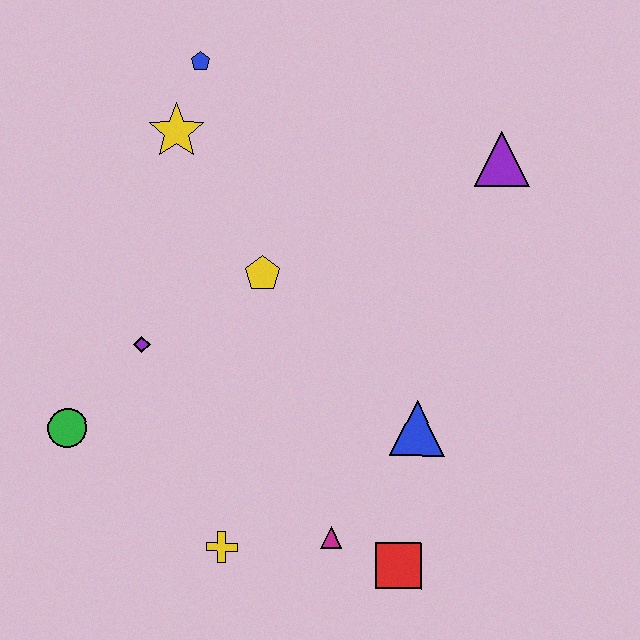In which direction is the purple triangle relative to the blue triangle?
The purple triangle is above the blue triangle.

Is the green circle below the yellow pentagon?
Yes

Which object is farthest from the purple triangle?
The green circle is farthest from the purple triangle.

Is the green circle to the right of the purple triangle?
No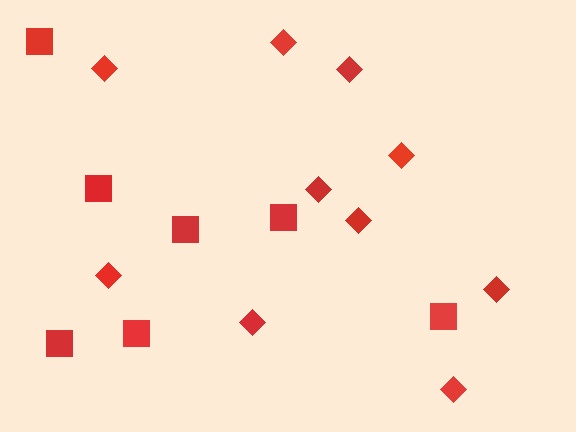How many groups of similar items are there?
There are 2 groups: one group of squares (7) and one group of diamonds (10).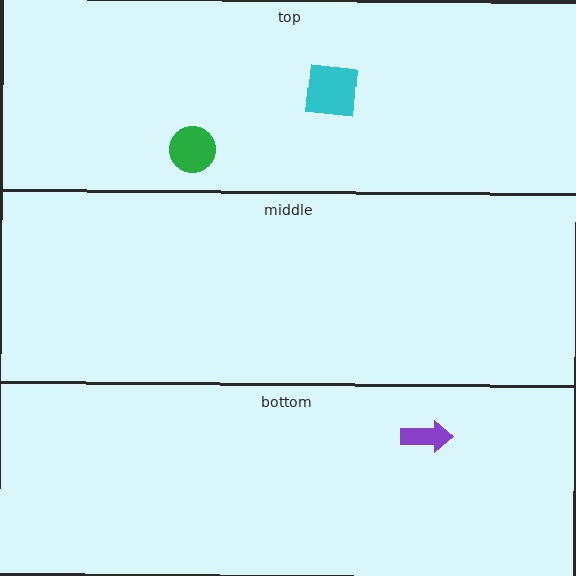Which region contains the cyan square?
The top region.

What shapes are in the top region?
The green circle, the cyan square.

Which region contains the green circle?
The top region.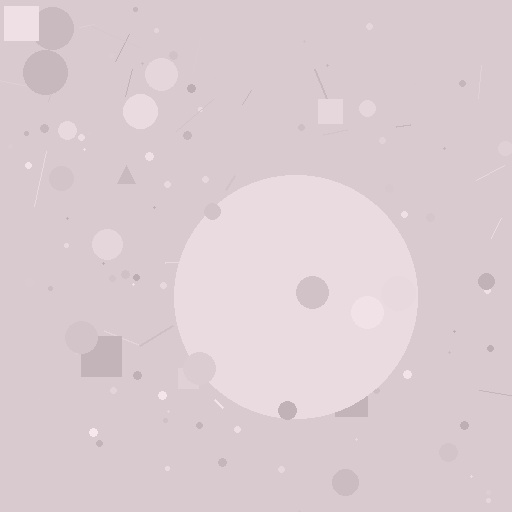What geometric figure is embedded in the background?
A circle is embedded in the background.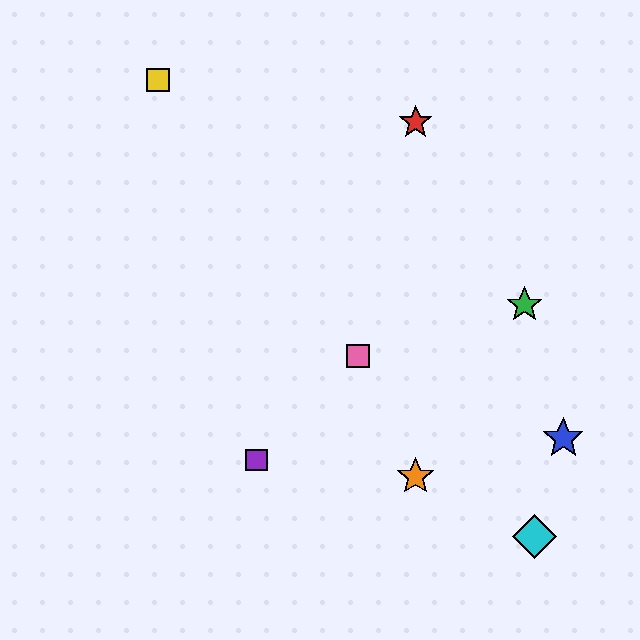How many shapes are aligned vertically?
2 shapes (the red star, the orange star) are aligned vertically.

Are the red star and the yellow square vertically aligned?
No, the red star is at x≈416 and the yellow square is at x≈158.